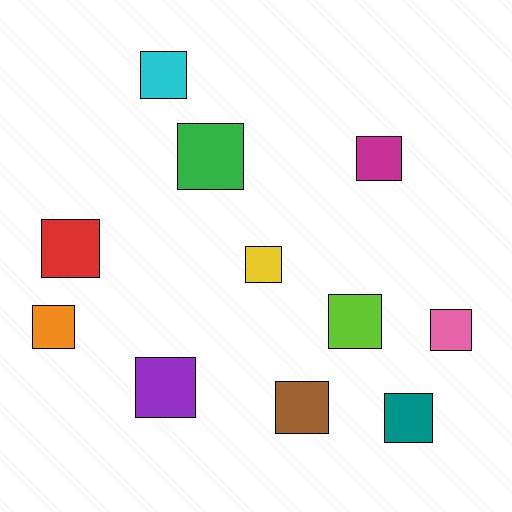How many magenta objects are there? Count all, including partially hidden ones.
There is 1 magenta object.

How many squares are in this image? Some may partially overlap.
There are 11 squares.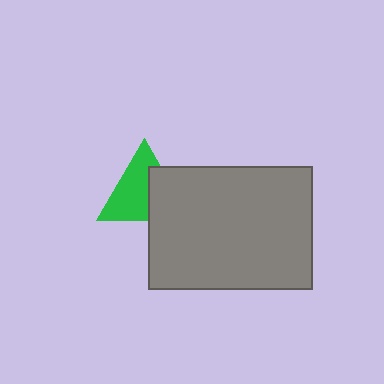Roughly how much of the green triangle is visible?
About half of it is visible (roughly 60%).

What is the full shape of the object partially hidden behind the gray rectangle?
The partially hidden object is a green triangle.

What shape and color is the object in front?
The object in front is a gray rectangle.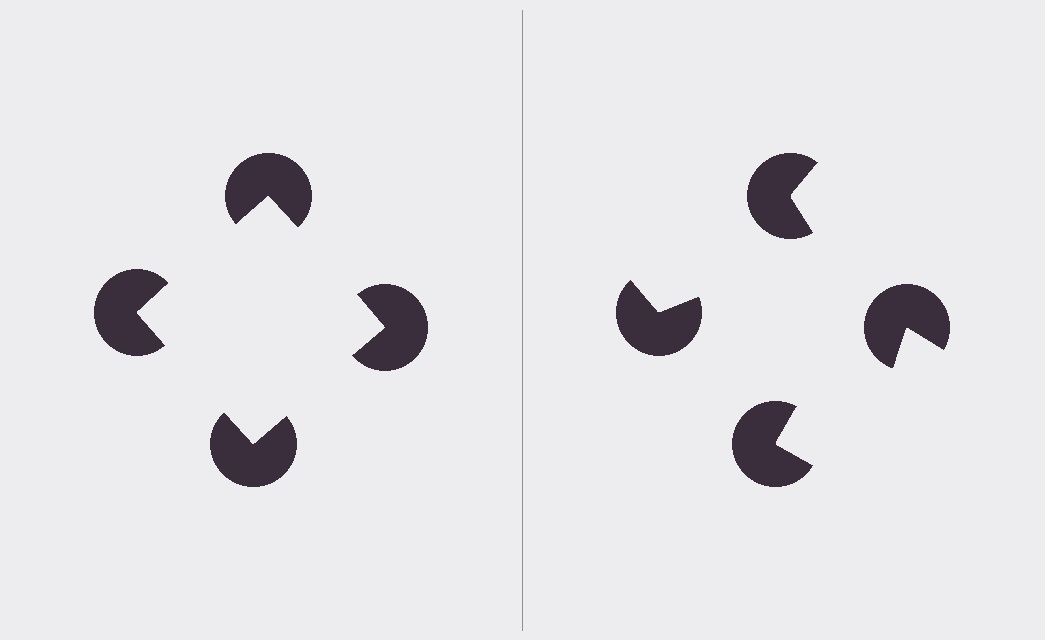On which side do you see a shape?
An illusory square appears on the left side. On the right side the wedge cuts are rotated, so no coherent shape forms.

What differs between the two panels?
The pac-man discs are positioned identically on both sides; only the wedge orientations differ. On the left they align to a square; on the right they are misaligned.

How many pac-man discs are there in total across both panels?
8 — 4 on each side.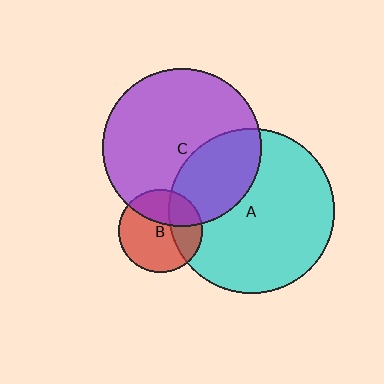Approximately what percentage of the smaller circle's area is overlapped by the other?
Approximately 35%.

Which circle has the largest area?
Circle A (cyan).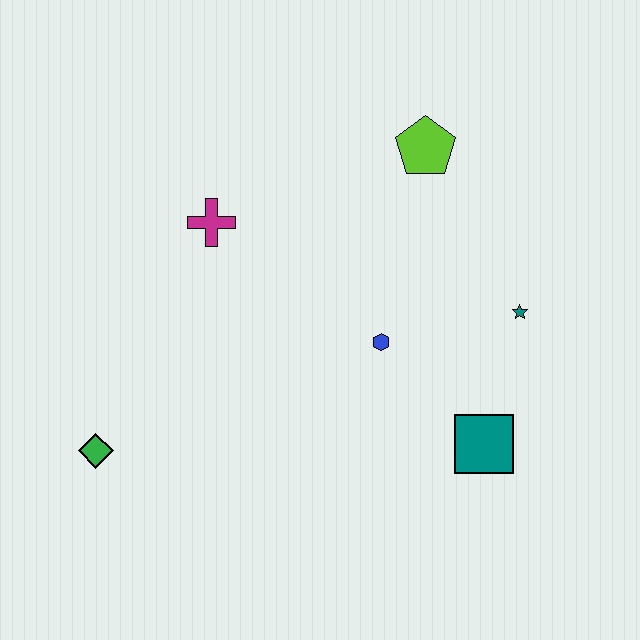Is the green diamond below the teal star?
Yes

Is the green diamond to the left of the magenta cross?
Yes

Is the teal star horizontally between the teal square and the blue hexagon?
No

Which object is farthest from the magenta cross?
The teal square is farthest from the magenta cross.